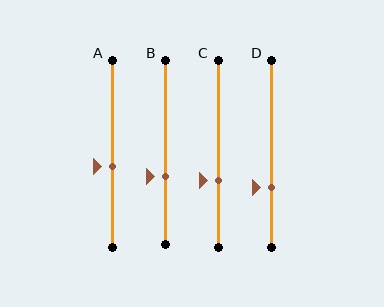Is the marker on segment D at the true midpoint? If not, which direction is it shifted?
No, the marker on segment D is shifted downward by about 18% of the segment length.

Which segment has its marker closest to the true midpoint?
Segment A has its marker closest to the true midpoint.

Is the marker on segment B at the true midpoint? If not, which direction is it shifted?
No, the marker on segment B is shifted downward by about 13% of the segment length.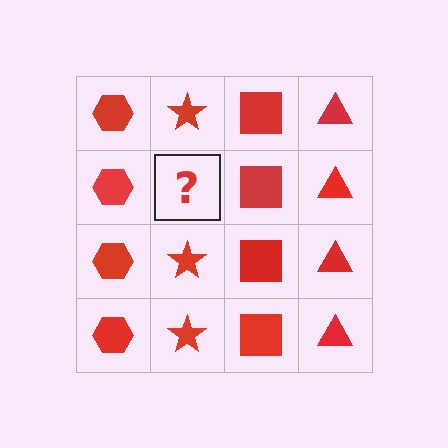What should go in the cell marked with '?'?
The missing cell should contain a red star.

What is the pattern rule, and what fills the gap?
The rule is that each column has a consistent shape. The gap should be filled with a red star.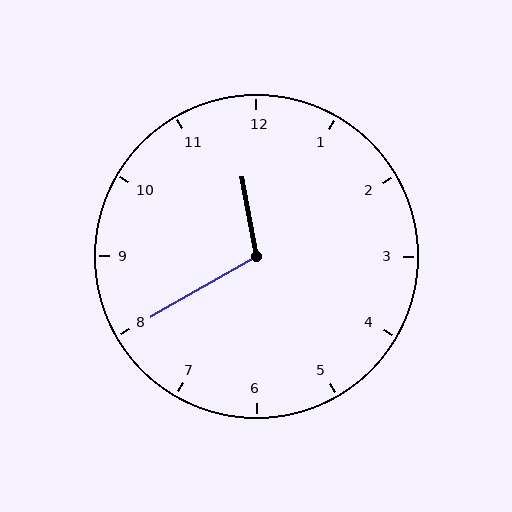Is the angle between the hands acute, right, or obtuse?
It is obtuse.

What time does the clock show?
11:40.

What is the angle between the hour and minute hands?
Approximately 110 degrees.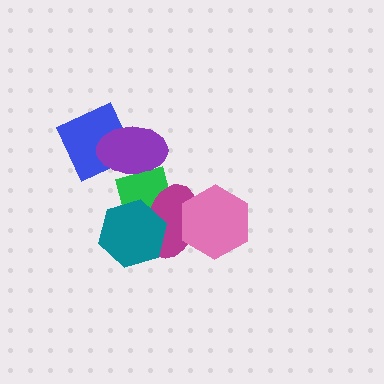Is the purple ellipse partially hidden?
No, no other shape covers it.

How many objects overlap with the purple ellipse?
2 objects overlap with the purple ellipse.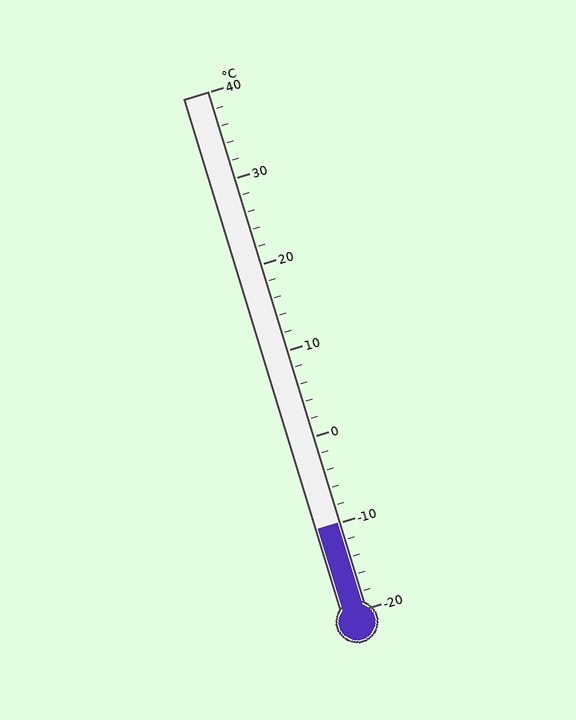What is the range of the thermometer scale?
The thermometer scale ranges from -20°C to 40°C.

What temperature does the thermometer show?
The thermometer shows approximately -10°C.